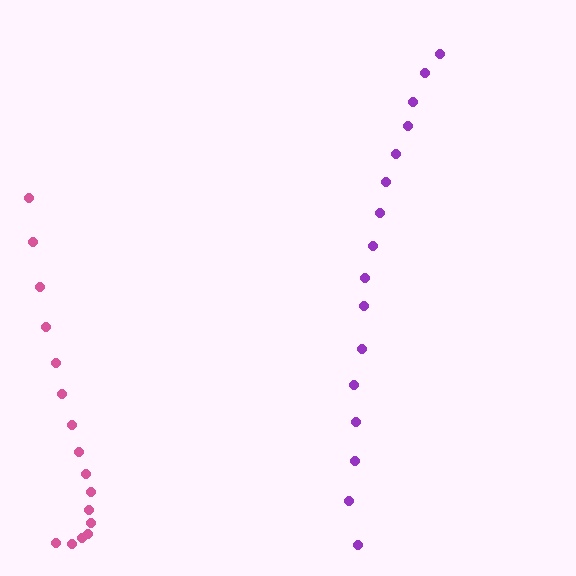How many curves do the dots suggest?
There are 2 distinct paths.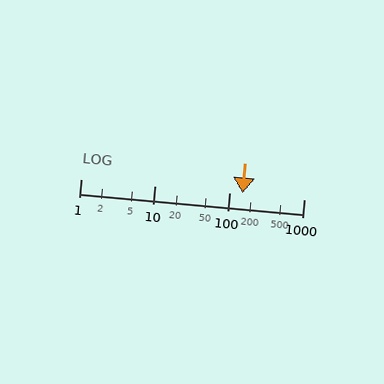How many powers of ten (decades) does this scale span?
The scale spans 3 decades, from 1 to 1000.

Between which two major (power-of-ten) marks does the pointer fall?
The pointer is between 100 and 1000.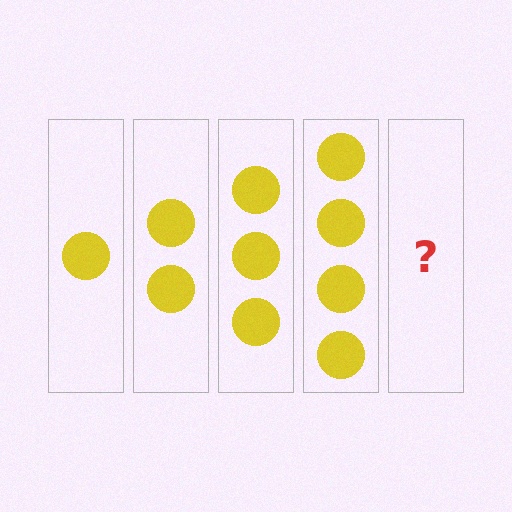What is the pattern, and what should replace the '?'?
The pattern is that each step adds one more circle. The '?' should be 5 circles.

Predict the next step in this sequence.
The next step is 5 circles.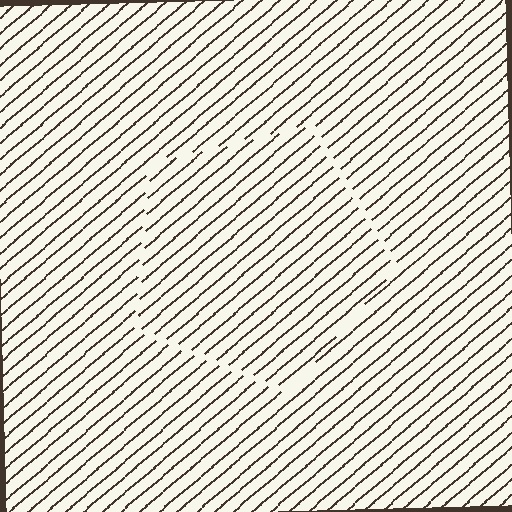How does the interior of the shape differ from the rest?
The interior of the shape contains the same grating, shifted by half a period — the contour is defined by the phase discontinuity where line-ends from the inner and outer gratings abut.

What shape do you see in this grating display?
An illusory pentagon. The interior of the shape contains the same grating, shifted by half a period — the contour is defined by the phase discontinuity where line-ends from the inner and outer gratings abut.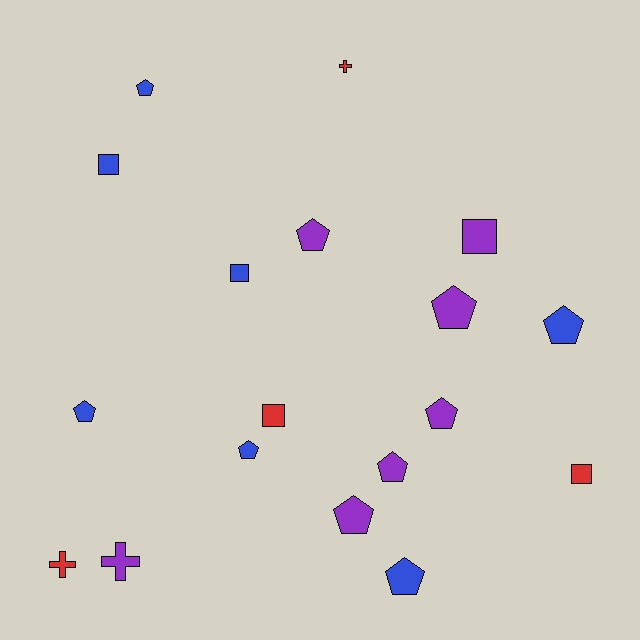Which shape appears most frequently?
Pentagon, with 10 objects.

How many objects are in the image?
There are 18 objects.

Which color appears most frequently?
Purple, with 7 objects.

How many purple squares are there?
There is 1 purple square.